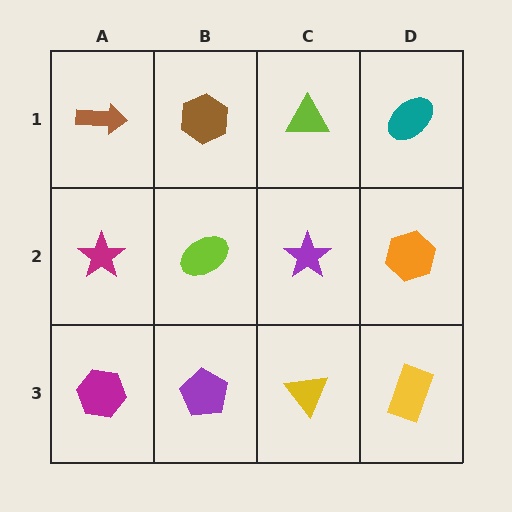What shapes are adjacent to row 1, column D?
An orange hexagon (row 2, column D), a lime triangle (row 1, column C).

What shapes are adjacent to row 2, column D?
A teal ellipse (row 1, column D), a yellow rectangle (row 3, column D), a purple star (row 2, column C).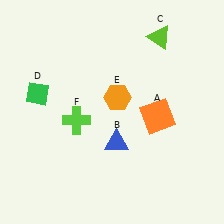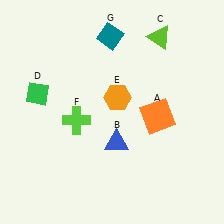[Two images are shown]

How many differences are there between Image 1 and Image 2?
There is 1 difference between the two images.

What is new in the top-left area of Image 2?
A teal diamond (G) was added in the top-left area of Image 2.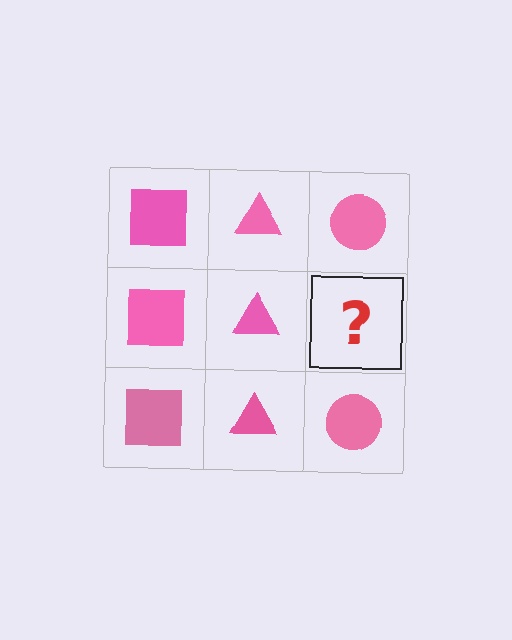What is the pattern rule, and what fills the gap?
The rule is that each column has a consistent shape. The gap should be filled with a pink circle.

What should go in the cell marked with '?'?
The missing cell should contain a pink circle.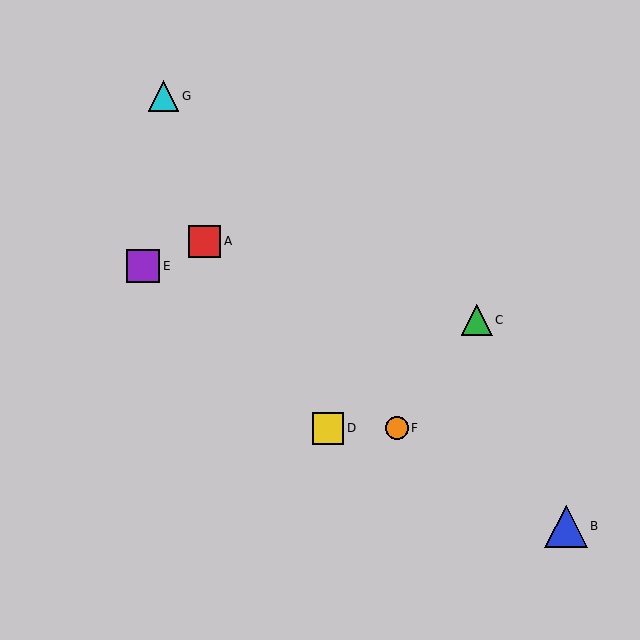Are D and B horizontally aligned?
No, D is at y≈428 and B is at y≈526.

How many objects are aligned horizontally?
2 objects (D, F) are aligned horizontally.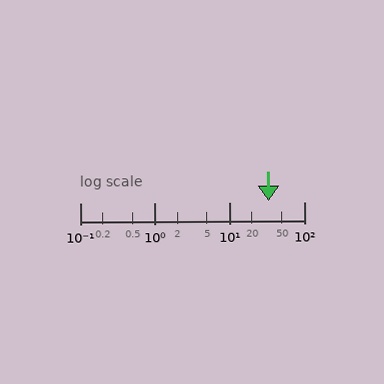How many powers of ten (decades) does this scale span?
The scale spans 3 decades, from 0.1 to 100.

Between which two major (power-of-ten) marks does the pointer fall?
The pointer is between 10 and 100.